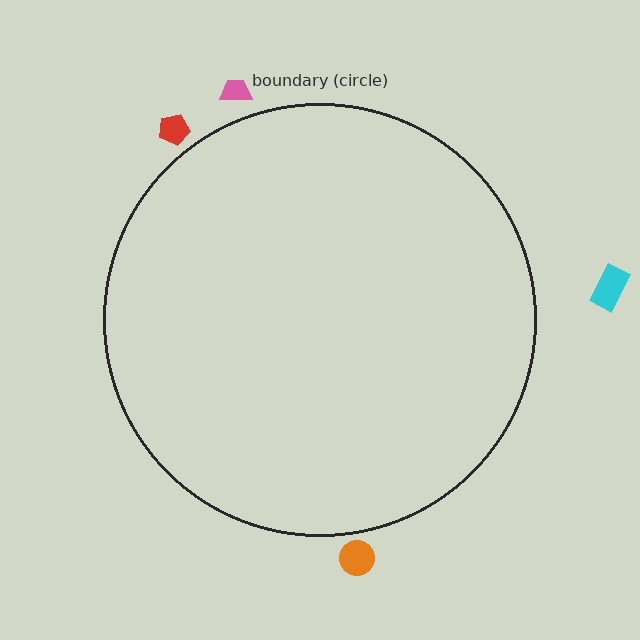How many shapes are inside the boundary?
0 inside, 4 outside.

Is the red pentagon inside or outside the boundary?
Outside.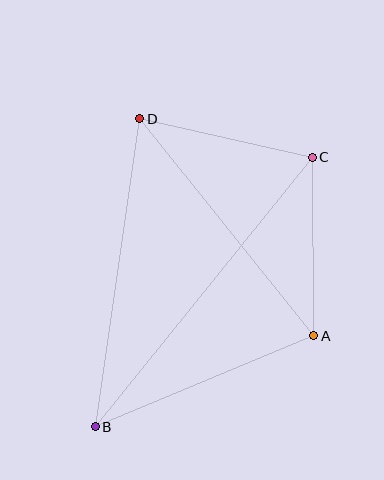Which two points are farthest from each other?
Points B and C are farthest from each other.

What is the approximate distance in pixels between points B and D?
The distance between B and D is approximately 311 pixels.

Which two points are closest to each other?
Points C and D are closest to each other.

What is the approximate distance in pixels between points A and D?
The distance between A and D is approximately 278 pixels.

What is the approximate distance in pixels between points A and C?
The distance between A and C is approximately 179 pixels.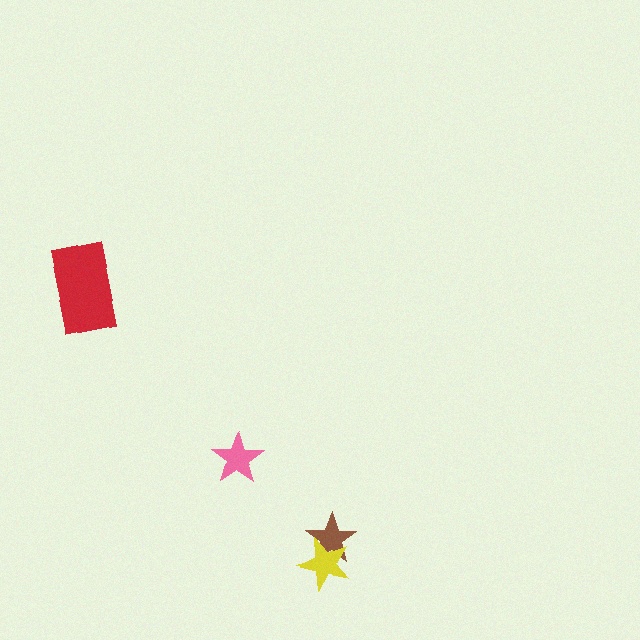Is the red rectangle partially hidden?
No, no other shape covers it.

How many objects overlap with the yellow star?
1 object overlaps with the yellow star.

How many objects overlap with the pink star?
0 objects overlap with the pink star.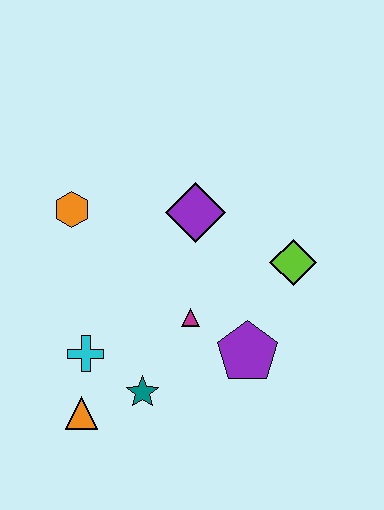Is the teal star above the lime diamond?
No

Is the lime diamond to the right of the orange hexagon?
Yes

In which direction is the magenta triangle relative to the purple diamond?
The magenta triangle is below the purple diamond.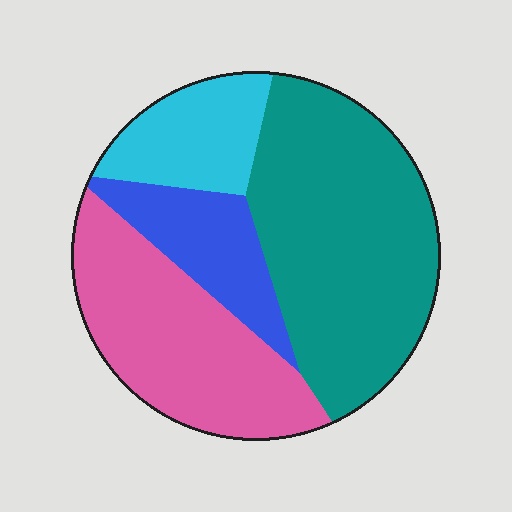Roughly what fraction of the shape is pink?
Pink takes up about one third (1/3) of the shape.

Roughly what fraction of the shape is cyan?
Cyan takes up less than a quarter of the shape.